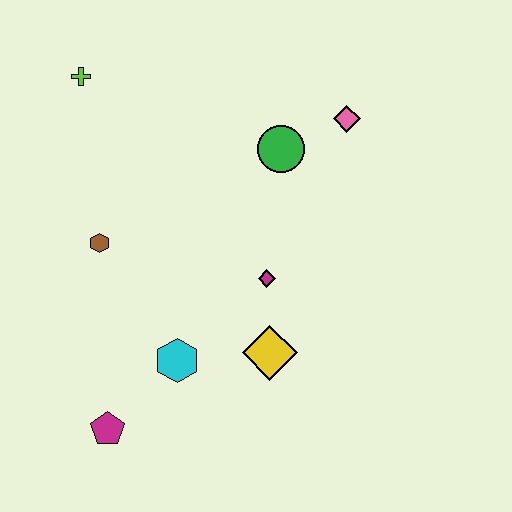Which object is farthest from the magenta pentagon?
The pink diamond is farthest from the magenta pentagon.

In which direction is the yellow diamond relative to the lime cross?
The yellow diamond is below the lime cross.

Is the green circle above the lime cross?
No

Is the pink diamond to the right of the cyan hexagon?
Yes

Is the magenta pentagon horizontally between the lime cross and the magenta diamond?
Yes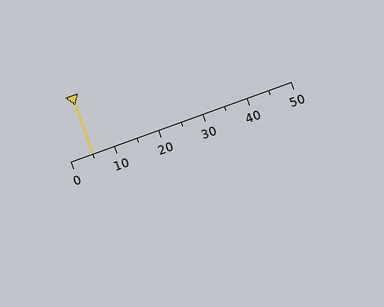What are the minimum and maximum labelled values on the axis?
The axis runs from 0 to 50.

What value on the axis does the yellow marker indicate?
The marker indicates approximately 5.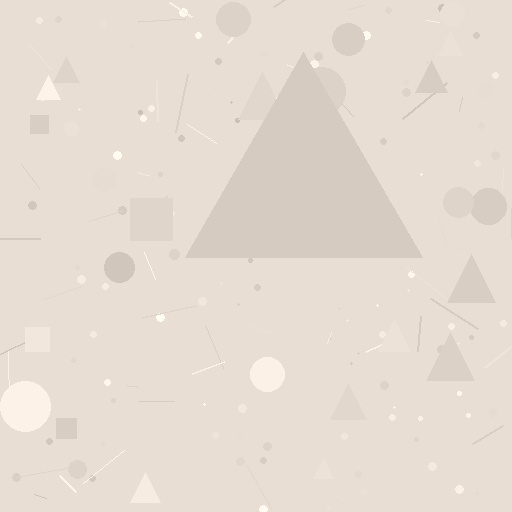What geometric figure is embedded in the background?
A triangle is embedded in the background.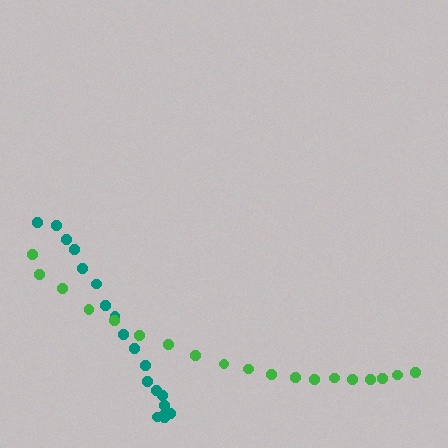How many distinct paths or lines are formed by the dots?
There are 2 distinct paths.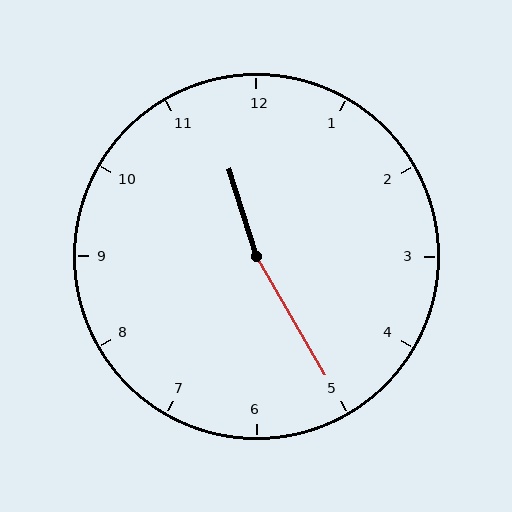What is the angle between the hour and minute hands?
Approximately 168 degrees.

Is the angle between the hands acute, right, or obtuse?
It is obtuse.